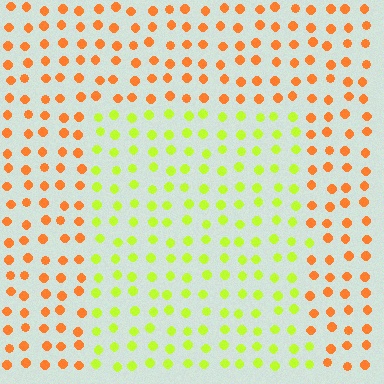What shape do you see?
I see a rectangle.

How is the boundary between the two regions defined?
The boundary is defined purely by a slight shift in hue (about 56 degrees). Spacing, size, and orientation are identical on both sides.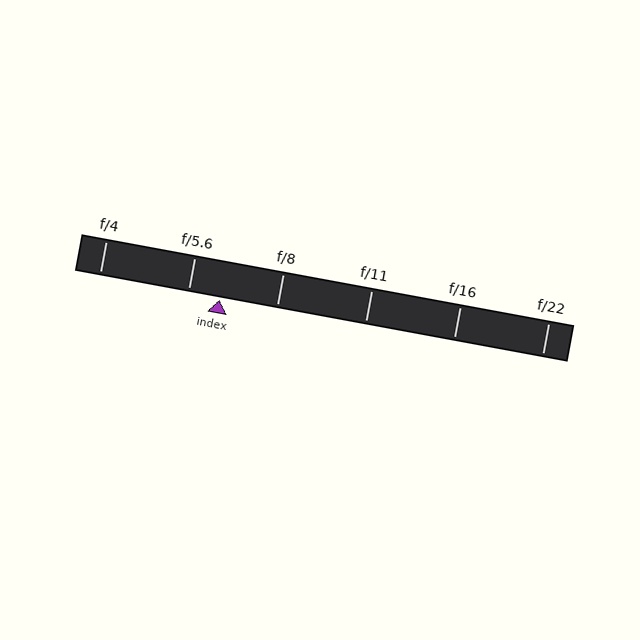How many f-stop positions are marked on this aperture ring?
There are 6 f-stop positions marked.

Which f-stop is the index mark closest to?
The index mark is closest to f/5.6.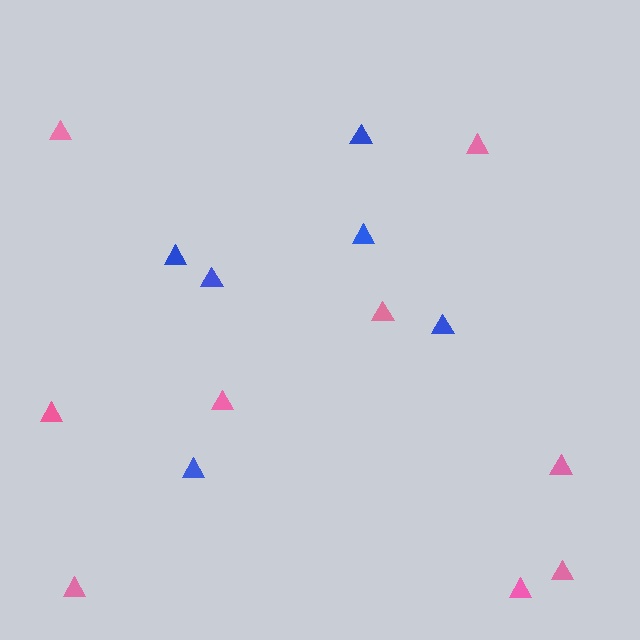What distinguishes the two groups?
There are 2 groups: one group of blue triangles (6) and one group of pink triangles (9).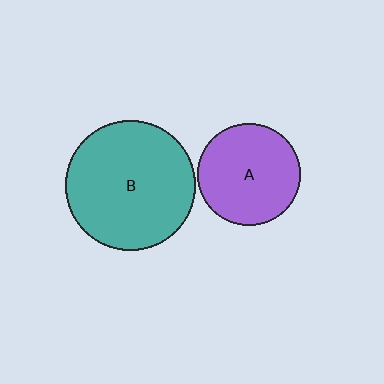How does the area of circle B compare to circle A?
Approximately 1.6 times.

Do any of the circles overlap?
No, none of the circles overlap.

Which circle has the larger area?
Circle B (teal).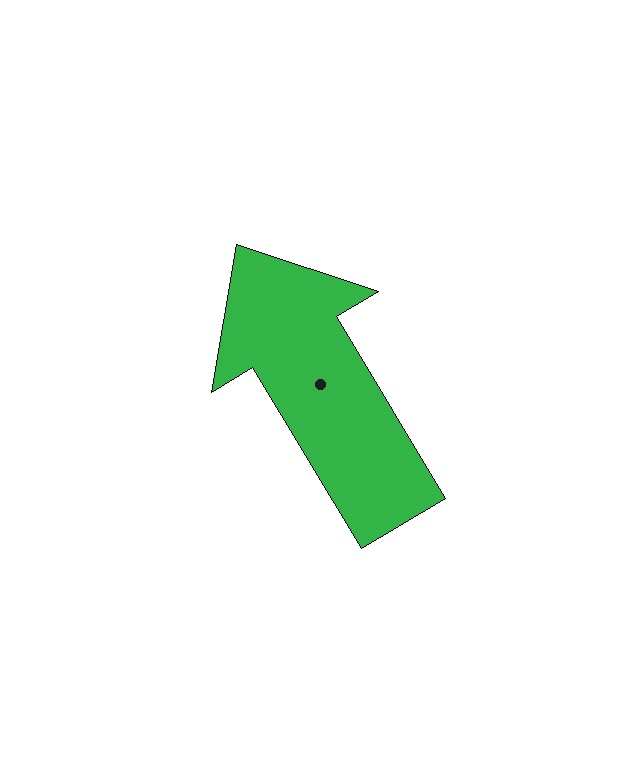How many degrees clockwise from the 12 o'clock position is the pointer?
Approximately 329 degrees.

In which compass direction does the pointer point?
Northwest.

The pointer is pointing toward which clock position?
Roughly 11 o'clock.